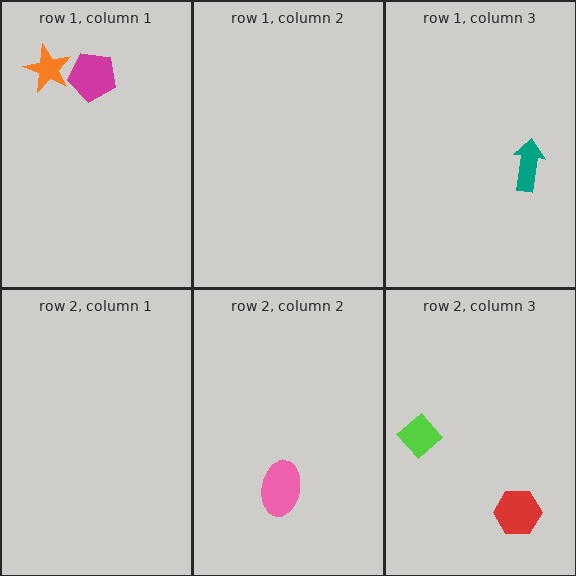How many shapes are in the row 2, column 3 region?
2.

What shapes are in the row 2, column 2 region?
The pink ellipse.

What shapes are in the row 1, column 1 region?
The orange star, the magenta pentagon.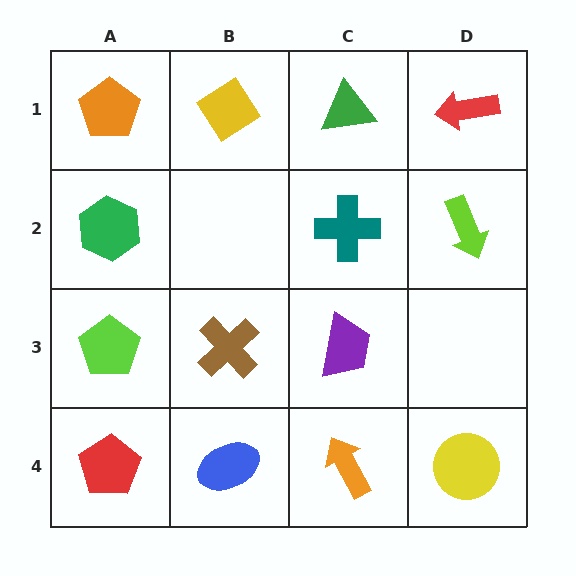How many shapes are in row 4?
4 shapes.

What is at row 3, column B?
A brown cross.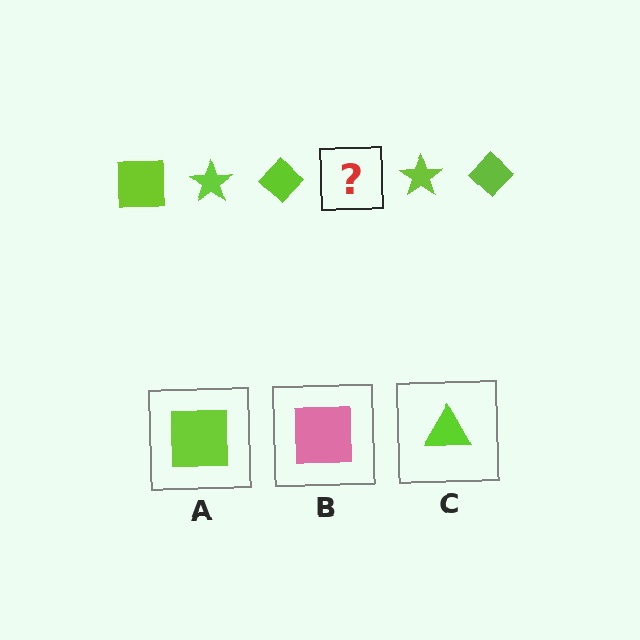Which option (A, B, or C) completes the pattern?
A.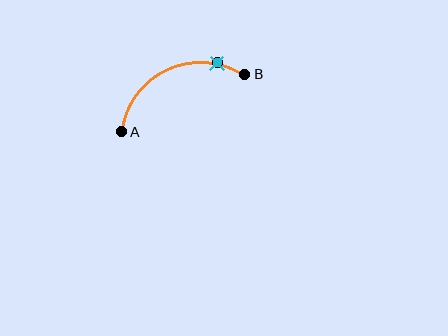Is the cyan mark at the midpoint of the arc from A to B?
No. The cyan mark lies on the arc but is closer to endpoint B. The arc midpoint would be at the point on the curve equidistant along the arc from both A and B.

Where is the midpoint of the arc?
The arc midpoint is the point on the curve farthest from the straight line joining A and B. It sits above that line.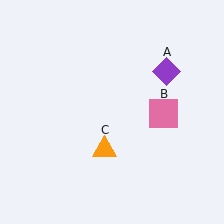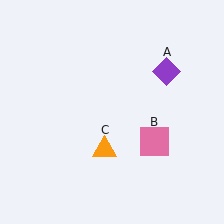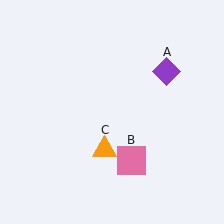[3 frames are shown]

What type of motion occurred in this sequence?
The pink square (object B) rotated clockwise around the center of the scene.